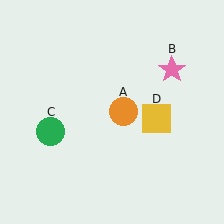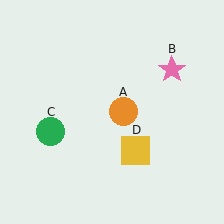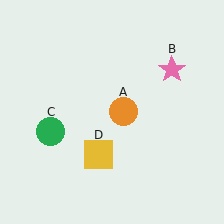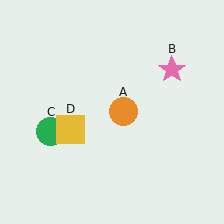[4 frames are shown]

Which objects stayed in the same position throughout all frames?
Orange circle (object A) and pink star (object B) and green circle (object C) remained stationary.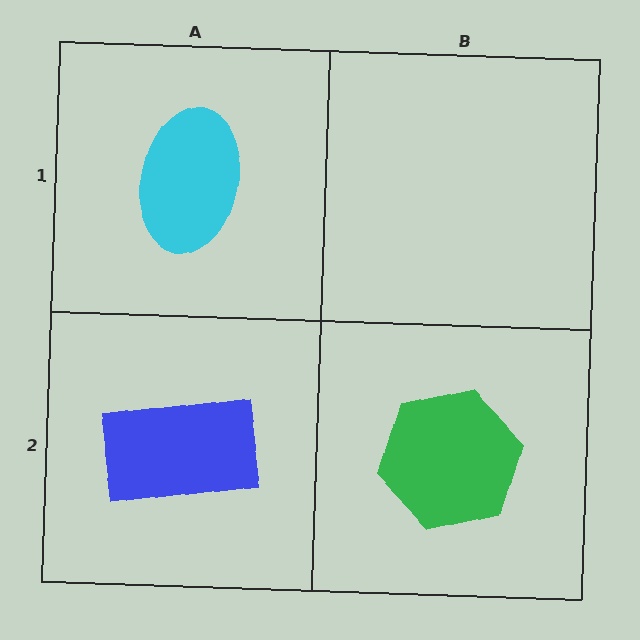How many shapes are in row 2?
2 shapes.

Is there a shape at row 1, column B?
No, that cell is empty.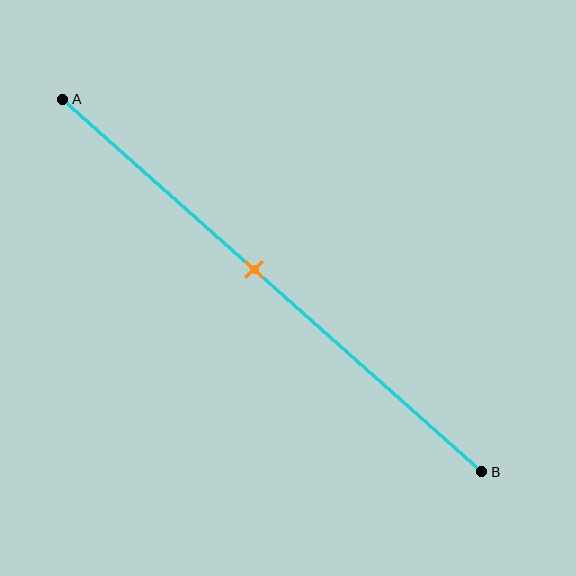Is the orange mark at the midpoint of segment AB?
No, the mark is at about 45% from A, not at the 50% midpoint.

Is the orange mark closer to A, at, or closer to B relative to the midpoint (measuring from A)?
The orange mark is closer to point A than the midpoint of segment AB.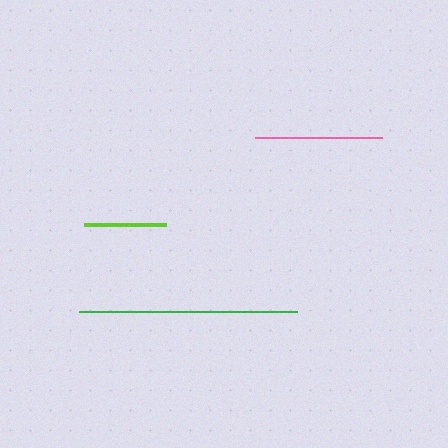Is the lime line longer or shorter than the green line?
The green line is longer than the lime line.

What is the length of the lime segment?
The lime segment is approximately 82 pixels long.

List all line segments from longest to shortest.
From longest to shortest: green, pink, lime.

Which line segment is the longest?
The green line is the longest at approximately 218 pixels.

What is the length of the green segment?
The green segment is approximately 218 pixels long.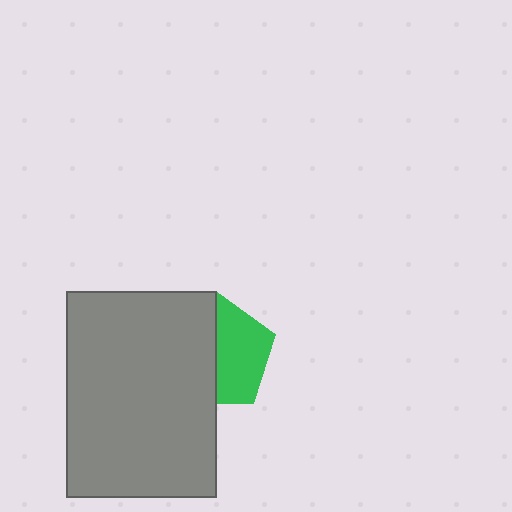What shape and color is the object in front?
The object in front is a gray rectangle.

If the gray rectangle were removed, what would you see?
You would see the complete green pentagon.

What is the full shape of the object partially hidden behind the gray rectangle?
The partially hidden object is a green pentagon.